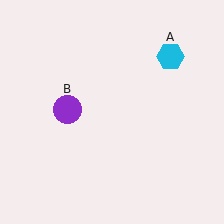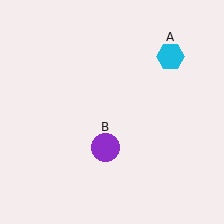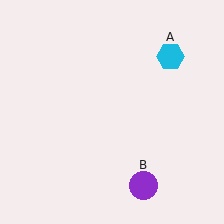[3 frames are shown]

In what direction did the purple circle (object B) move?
The purple circle (object B) moved down and to the right.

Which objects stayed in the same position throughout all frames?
Cyan hexagon (object A) remained stationary.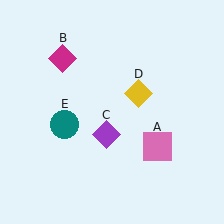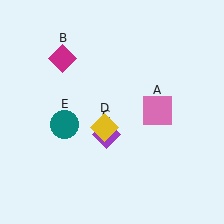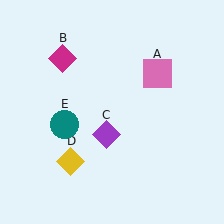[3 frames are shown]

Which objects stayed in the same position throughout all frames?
Magenta diamond (object B) and purple diamond (object C) and teal circle (object E) remained stationary.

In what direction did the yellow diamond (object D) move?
The yellow diamond (object D) moved down and to the left.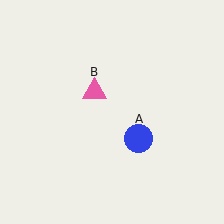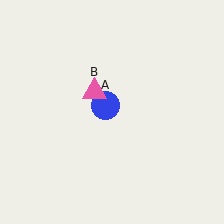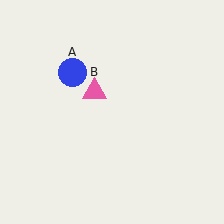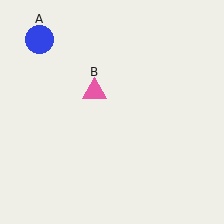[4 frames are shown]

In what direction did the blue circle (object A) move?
The blue circle (object A) moved up and to the left.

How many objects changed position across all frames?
1 object changed position: blue circle (object A).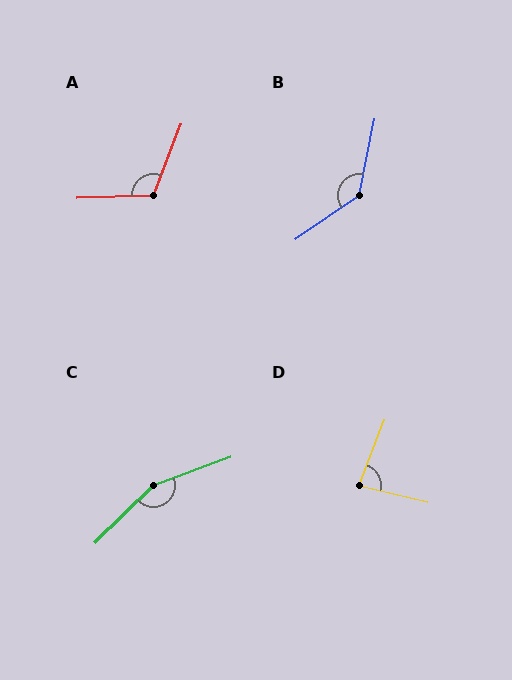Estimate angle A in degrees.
Approximately 113 degrees.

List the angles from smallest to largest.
D (82°), A (113°), B (136°), C (155°).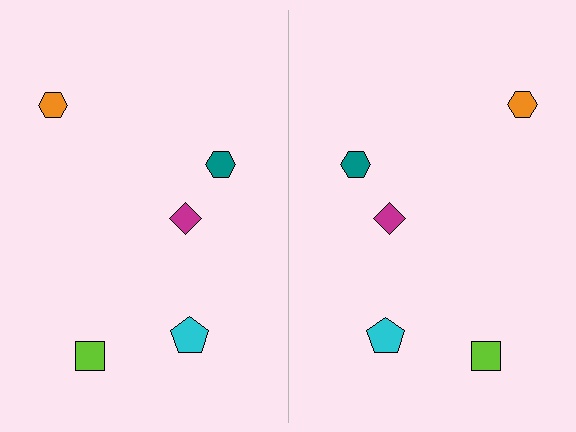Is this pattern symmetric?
Yes, this pattern has bilateral (reflection) symmetry.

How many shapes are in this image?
There are 10 shapes in this image.